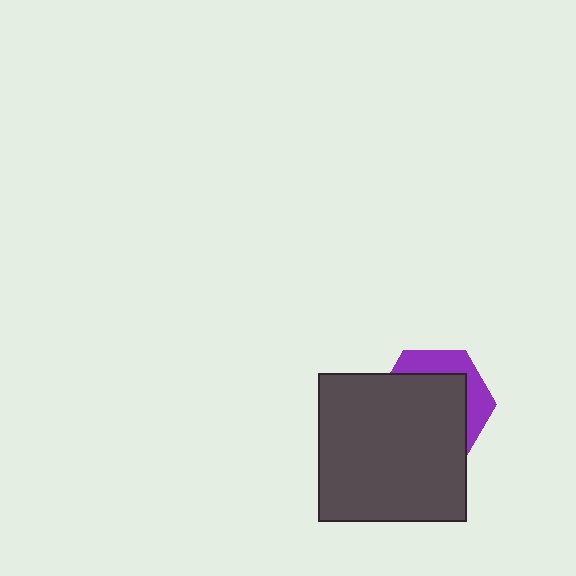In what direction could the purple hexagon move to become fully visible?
The purple hexagon could move toward the upper-right. That would shift it out from behind the dark gray square entirely.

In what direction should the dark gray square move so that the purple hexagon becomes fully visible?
The dark gray square should move toward the lower-left. That is the shortest direction to clear the overlap and leave the purple hexagon fully visible.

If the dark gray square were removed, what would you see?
You would see the complete purple hexagon.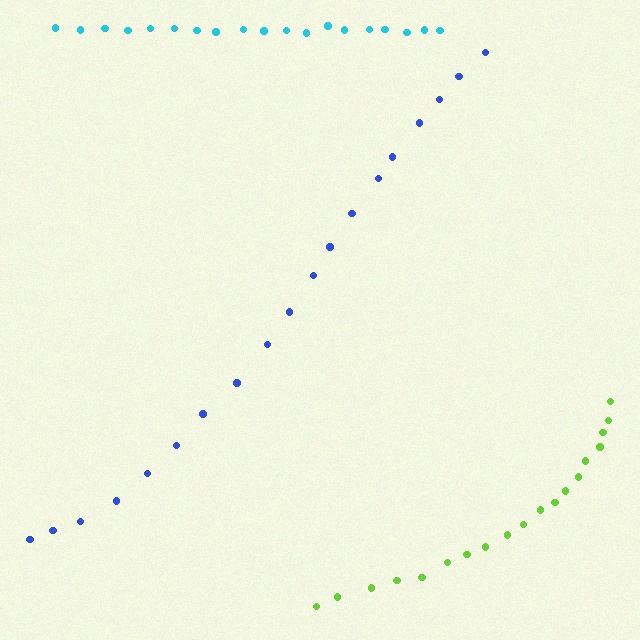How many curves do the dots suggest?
There are 3 distinct paths.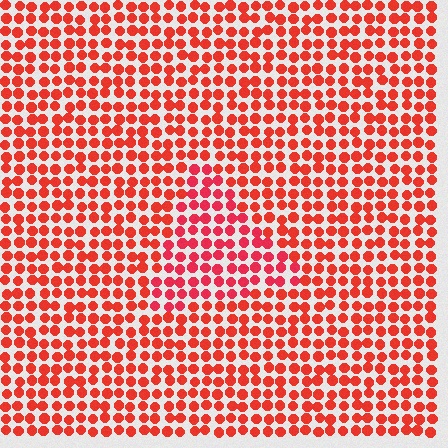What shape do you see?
I see a triangle.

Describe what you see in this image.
The image is filled with small red elements in a uniform arrangement. A triangle-shaped region is visible where the elements are tinted to a slightly different hue, forming a subtle color boundary.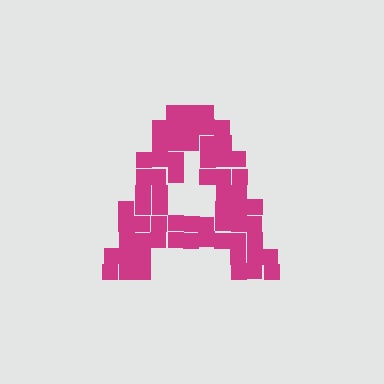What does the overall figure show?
The overall figure shows the letter A.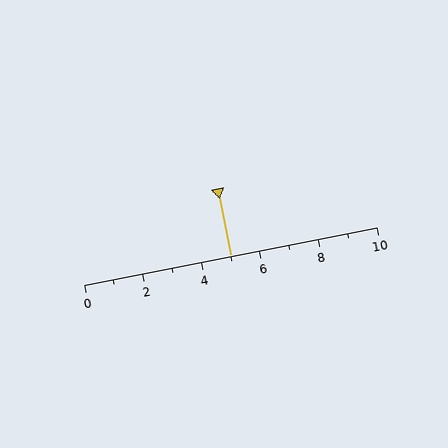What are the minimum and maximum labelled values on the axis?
The axis runs from 0 to 10.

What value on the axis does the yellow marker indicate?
The marker indicates approximately 5.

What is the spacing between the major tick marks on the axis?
The major ticks are spaced 2 apart.